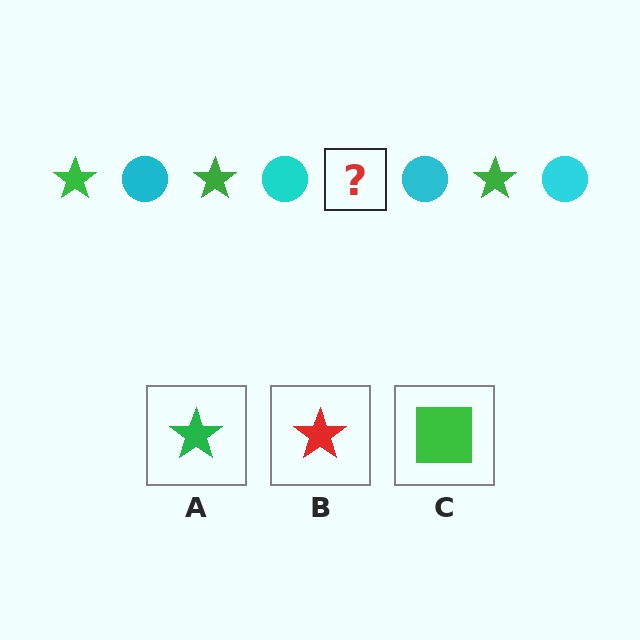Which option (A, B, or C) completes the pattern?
A.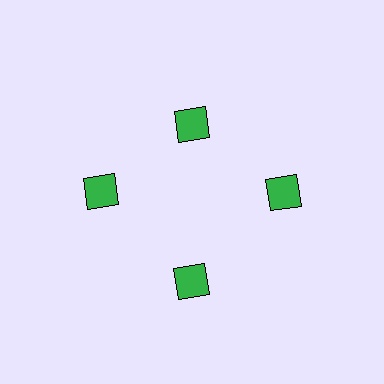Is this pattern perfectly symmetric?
No. The 4 green squares are arranged in a ring, but one element near the 12 o'clock position is pulled inward toward the center, breaking the 4-fold rotational symmetry.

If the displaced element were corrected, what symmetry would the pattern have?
It would have 4-fold rotational symmetry — the pattern would map onto itself every 90 degrees.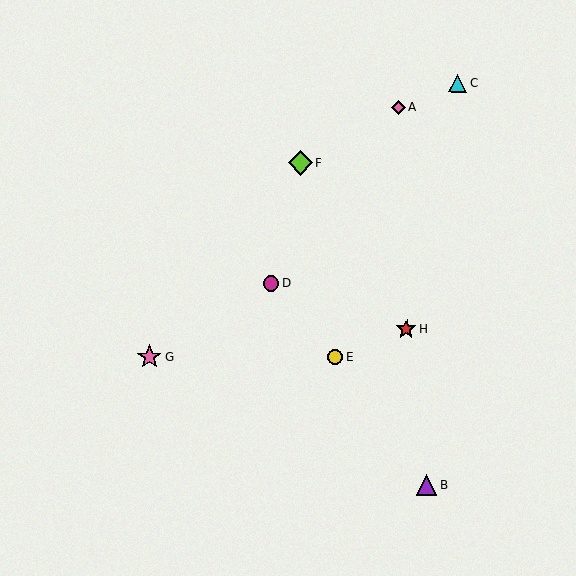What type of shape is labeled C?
Shape C is a cyan triangle.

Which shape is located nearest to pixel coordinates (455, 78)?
The cyan triangle (labeled C) at (458, 83) is nearest to that location.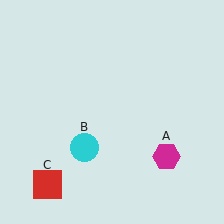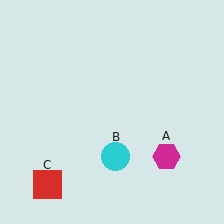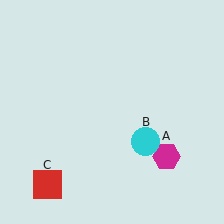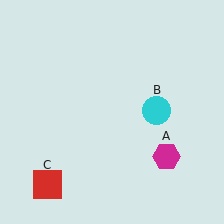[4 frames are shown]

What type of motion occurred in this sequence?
The cyan circle (object B) rotated counterclockwise around the center of the scene.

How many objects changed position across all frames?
1 object changed position: cyan circle (object B).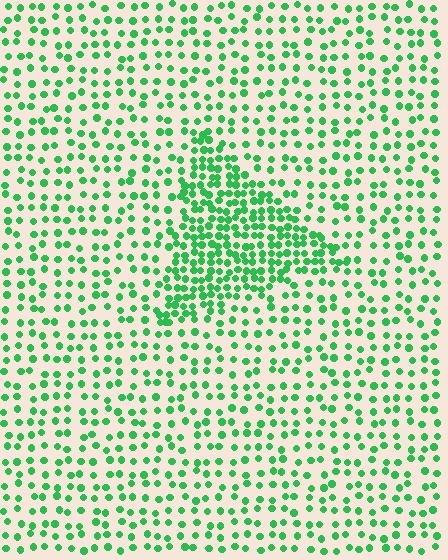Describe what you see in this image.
The image contains small green elements arranged at two different densities. A triangle-shaped region is visible where the elements are more densely packed than the surrounding area.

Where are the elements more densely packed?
The elements are more densely packed inside the triangle boundary.